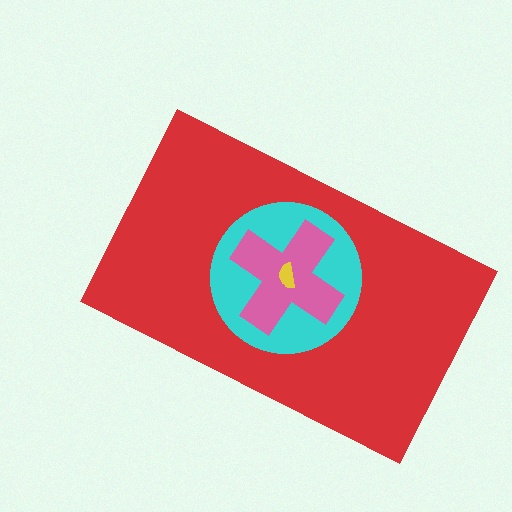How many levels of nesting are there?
4.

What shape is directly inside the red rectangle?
The cyan circle.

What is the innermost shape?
The yellow semicircle.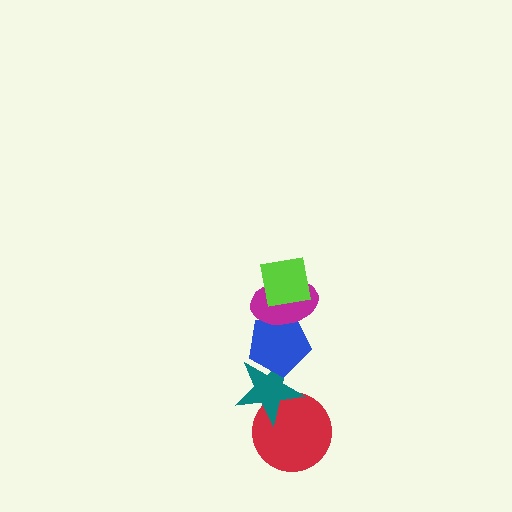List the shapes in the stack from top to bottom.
From top to bottom: the lime square, the magenta ellipse, the blue pentagon, the teal star, the red circle.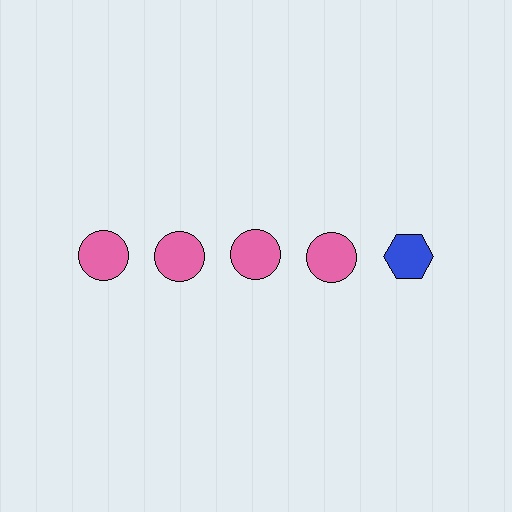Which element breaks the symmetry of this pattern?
The blue hexagon in the top row, rightmost column breaks the symmetry. All other shapes are pink circles.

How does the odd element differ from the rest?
It differs in both color (blue instead of pink) and shape (hexagon instead of circle).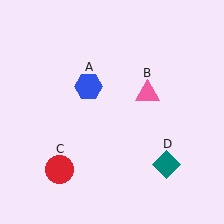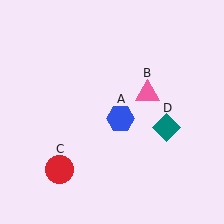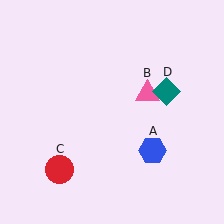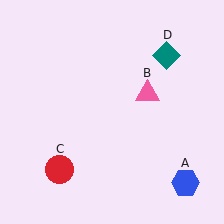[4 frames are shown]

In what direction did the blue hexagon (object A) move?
The blue hexagon (object A) moved down and to the right.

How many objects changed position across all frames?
2 objects changed position: blue hexagon (object A), teal diamond (object D).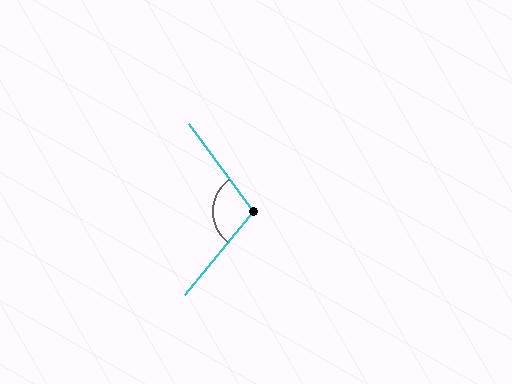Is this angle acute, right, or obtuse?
It is obtuse.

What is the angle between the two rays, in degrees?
Approximately 104 degrees.